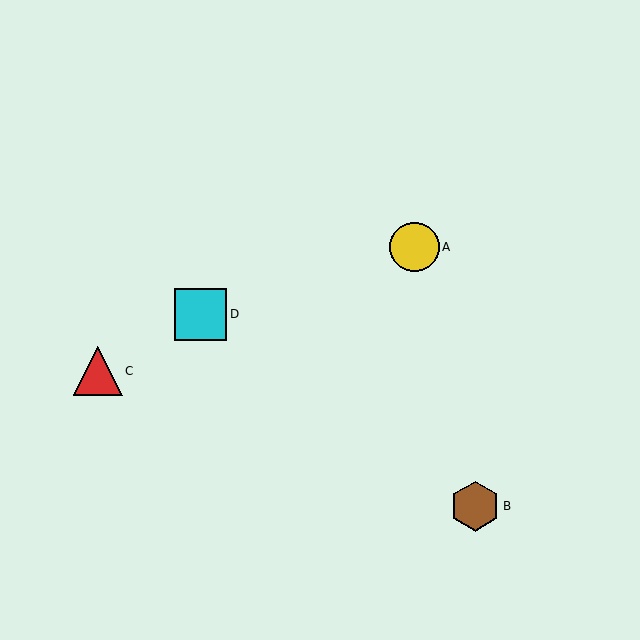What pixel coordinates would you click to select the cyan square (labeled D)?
Click at (201, 314) to select the cyan square D.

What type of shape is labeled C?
Shape C is a red triangle.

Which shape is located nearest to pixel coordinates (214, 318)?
The cyan square (labeled D) at (201, 314) is nearest to that location.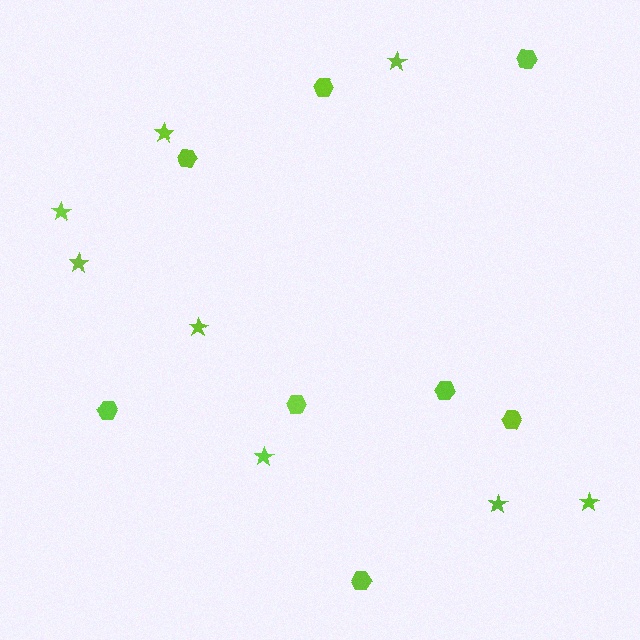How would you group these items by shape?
There are 2 groups: one group of stars (8) and one group of hexagons (8).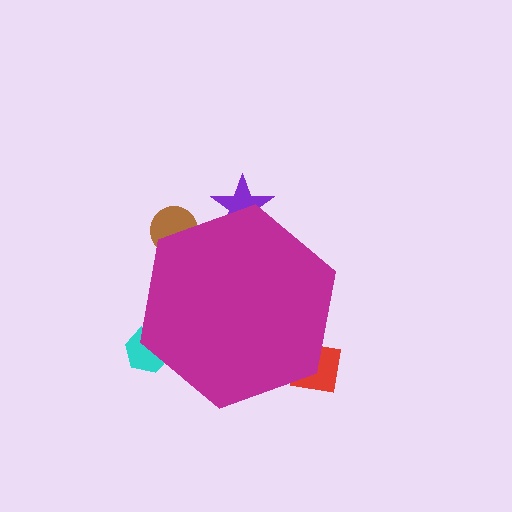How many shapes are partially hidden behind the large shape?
4 shapes are partially hidden.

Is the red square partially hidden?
Yes, the red square is partially hidden behind the magenta hexagon.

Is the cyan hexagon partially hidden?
Yes, the cyan hexagon is partially hidden behind the magenta hexagon.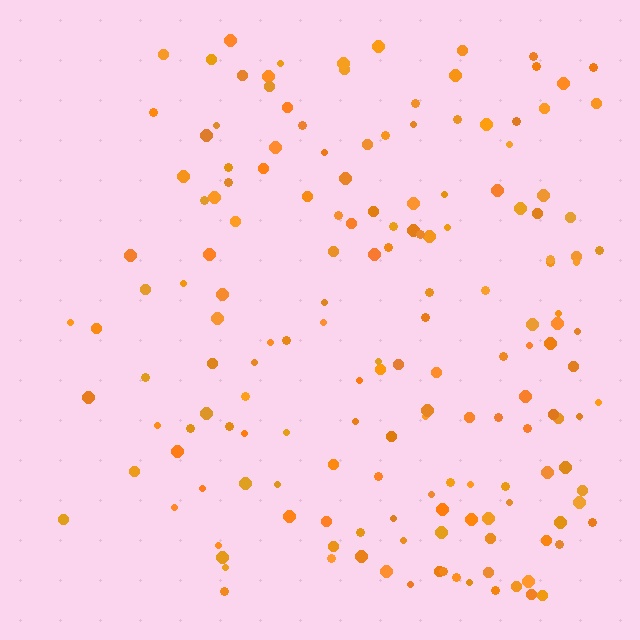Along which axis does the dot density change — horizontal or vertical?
Horizontal.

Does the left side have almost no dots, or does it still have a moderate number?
Still a moderate number, just noticeably fewer than the right.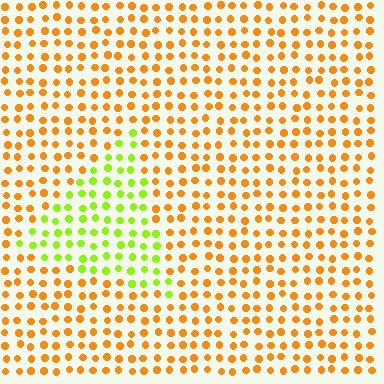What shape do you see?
I see a triangle.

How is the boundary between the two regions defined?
The boundary is defined purely by a slight shift in hue (about 56 degrees). Spacing, size, and orientation are identical on both sides.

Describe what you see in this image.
The image is filled with small orange elements in a uniform arrangement. A triangle-shaped region is visible where the elements are tinted to a slightly different hue, forming a subtle color boundary.